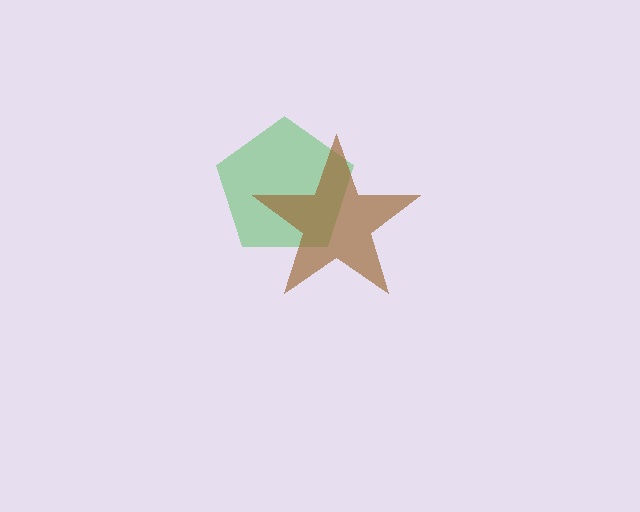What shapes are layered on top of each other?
The layered shapes are: a green pentagon, a brown star.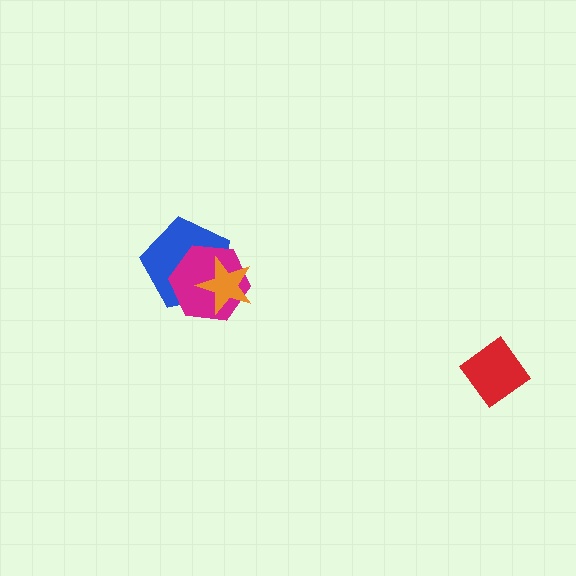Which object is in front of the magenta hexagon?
The orange star is in front of the magenta hexagon.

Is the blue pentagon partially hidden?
Yes, it is partially covered by another shape.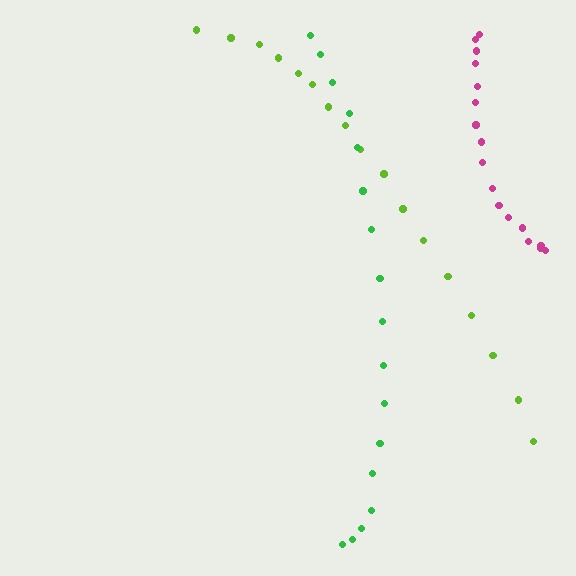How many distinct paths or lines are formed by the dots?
There are 3 distinct paths.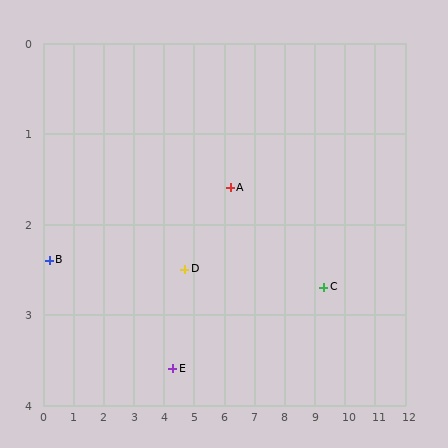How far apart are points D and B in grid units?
Points D and B are about 4.5 grid units apart.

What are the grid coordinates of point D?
Point D is at approximately (4.7, 2.5).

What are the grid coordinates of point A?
Point A is at approximately (6.2, 1.6).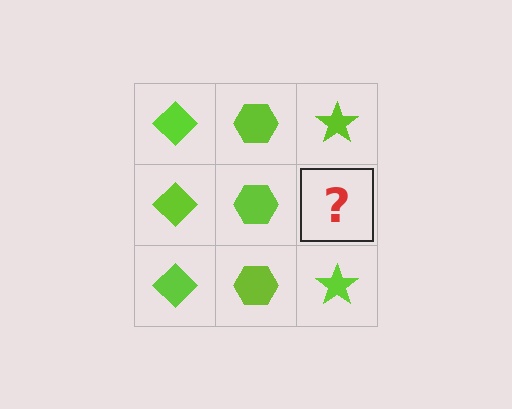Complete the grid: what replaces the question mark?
The question mark should be replaced with a lime star.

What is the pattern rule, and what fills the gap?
The rule is that each column has a consistent shape. The gap should be filled with a lime star.